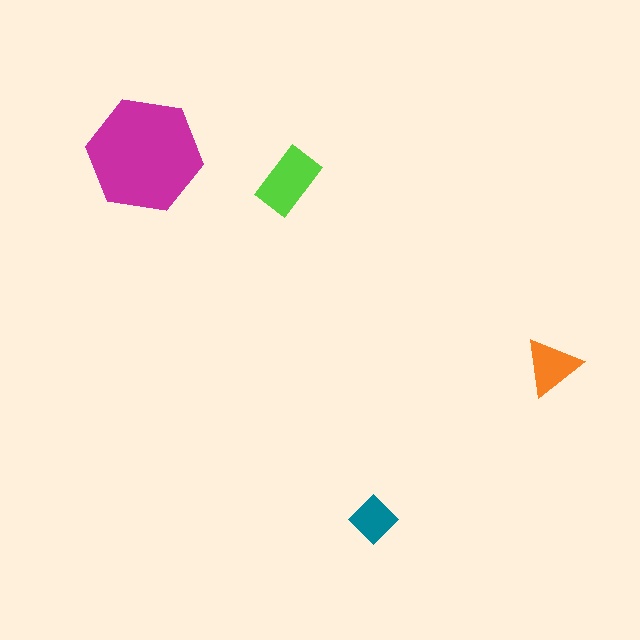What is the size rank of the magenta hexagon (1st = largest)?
1st.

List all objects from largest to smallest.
The magenta hexagon, the lime rectangle, the orange triangle, the teal diamond.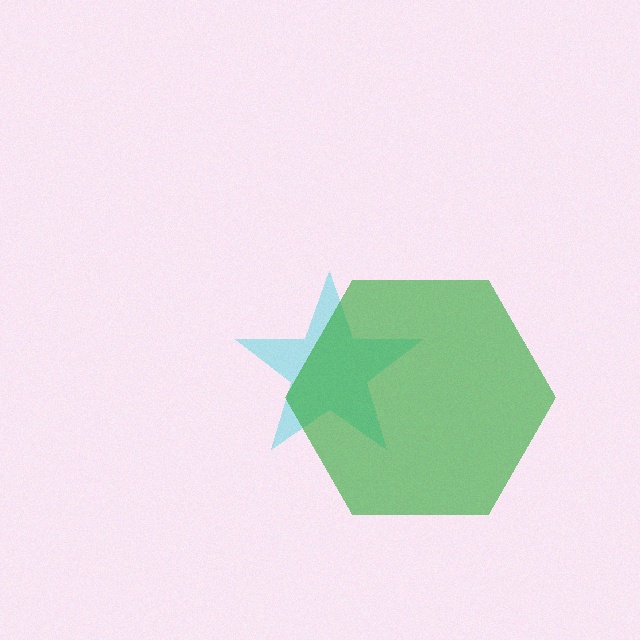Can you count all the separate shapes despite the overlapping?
Yes, there are 2 separate shapes.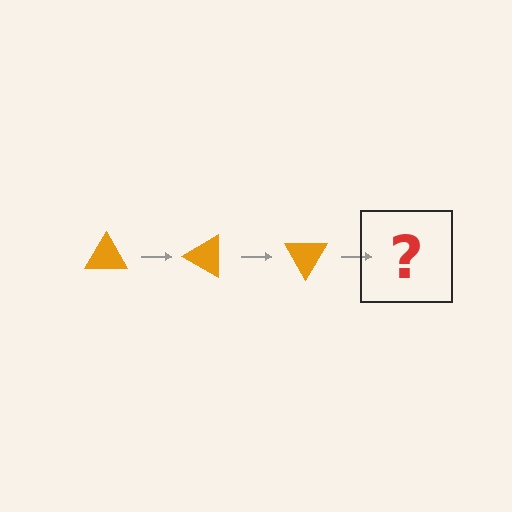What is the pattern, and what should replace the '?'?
The pattern is that the triangle rotates 30 degrees each step. The '?' should be an orange triangle rotated 90 degrees.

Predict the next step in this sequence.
The next step is an orange triangle rotated 90 degrees.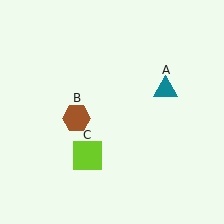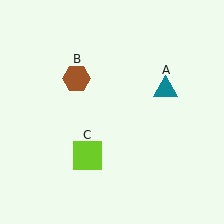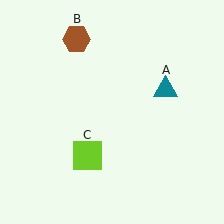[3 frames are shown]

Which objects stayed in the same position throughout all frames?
Teal triangle (object A) and lime square (object C) remained stationary.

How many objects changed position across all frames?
1 object changed position: brown hexagon (object B).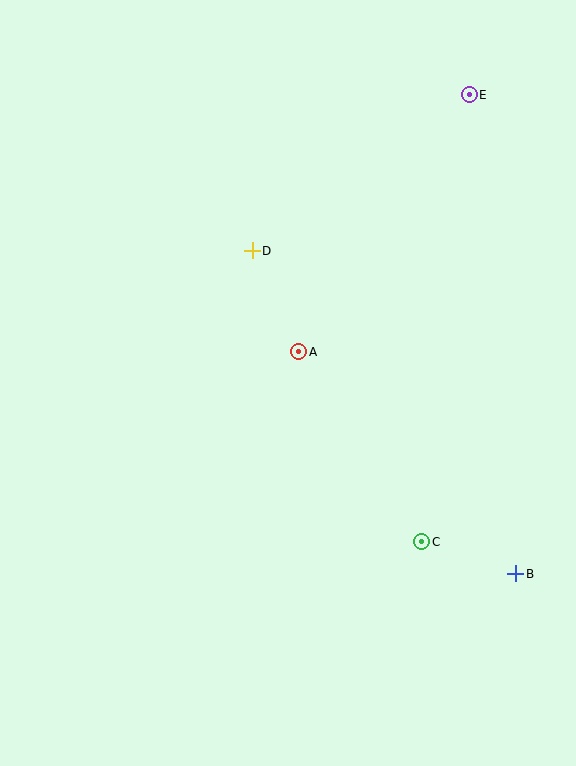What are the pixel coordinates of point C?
Point C is at (422, 542).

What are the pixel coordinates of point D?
Point D is at (252, 251).